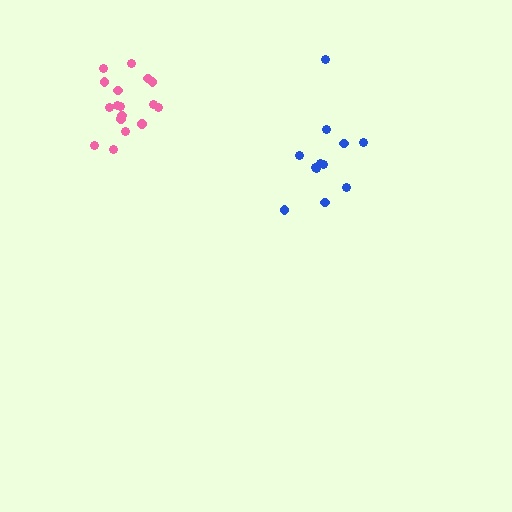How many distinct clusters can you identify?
There are 2 distinct clusters.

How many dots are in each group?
Group 1: 12 dots, Group 2: 17 dots (29 total).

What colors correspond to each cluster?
The clusters are colored: blue, pink.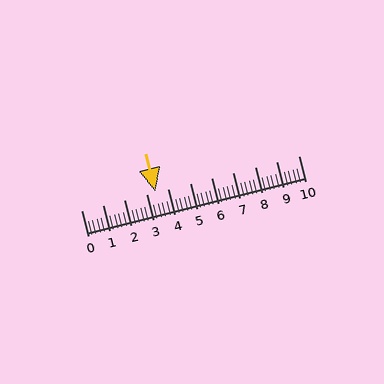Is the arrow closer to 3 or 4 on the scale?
The arrow is closer to 3.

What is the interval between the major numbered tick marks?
The major tick marks are spaced 1 units apart.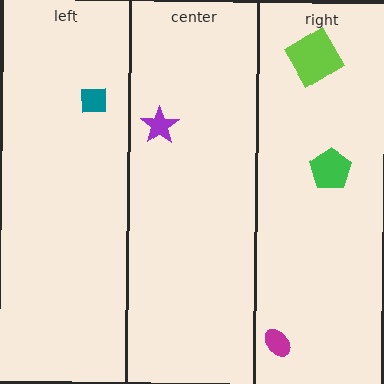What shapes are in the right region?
The lime diamond, the magenta ellipse, the green pentagon.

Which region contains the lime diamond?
The right region.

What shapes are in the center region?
The purple star.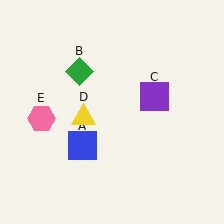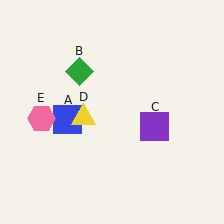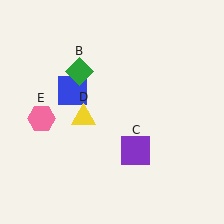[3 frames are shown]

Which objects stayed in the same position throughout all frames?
Green diamond (object B) and yellow triangle (object D) and pink hexagon (object E) remained stationary.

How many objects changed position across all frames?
2 objects changed position: blue square (object A), purple square (object C).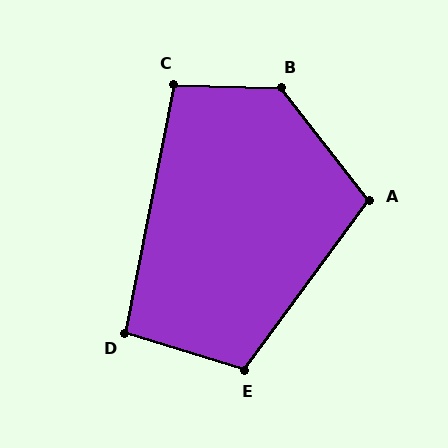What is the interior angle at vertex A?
Approximately 106 degrees (obtuse).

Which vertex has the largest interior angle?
B, at approximately 130 degrees.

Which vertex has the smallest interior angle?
D, at approximately 96 degrees.